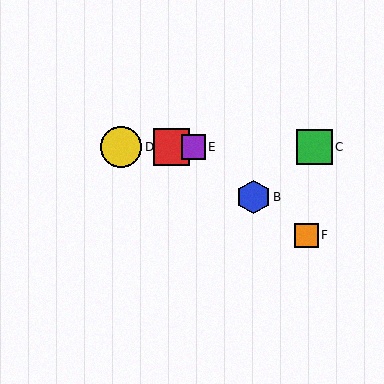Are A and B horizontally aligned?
No, A is at y≈147 and B is at y≈197.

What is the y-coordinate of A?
Object A is at y≈147.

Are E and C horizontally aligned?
Yes, both are at y≈147.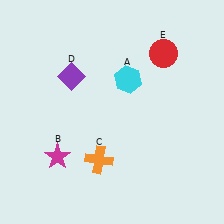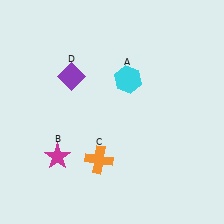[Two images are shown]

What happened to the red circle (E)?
The red circle (E) was removed in Image 2. It was in the top-right area of Image 1.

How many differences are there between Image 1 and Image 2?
There is 1 difference between the two images.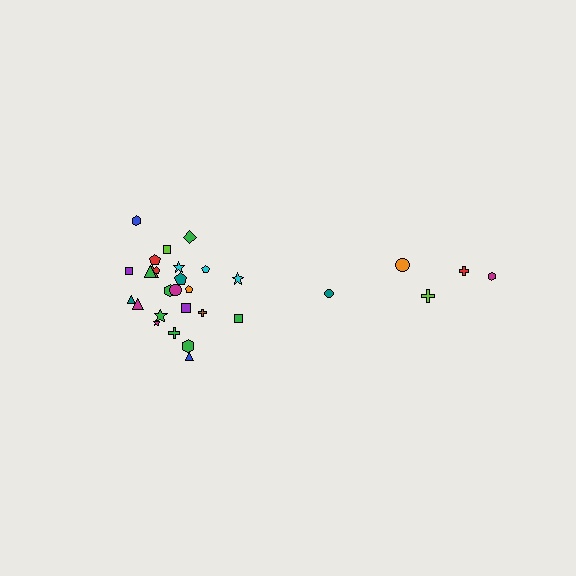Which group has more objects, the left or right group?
The left group.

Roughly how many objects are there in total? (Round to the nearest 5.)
Roughly 30 objects in total.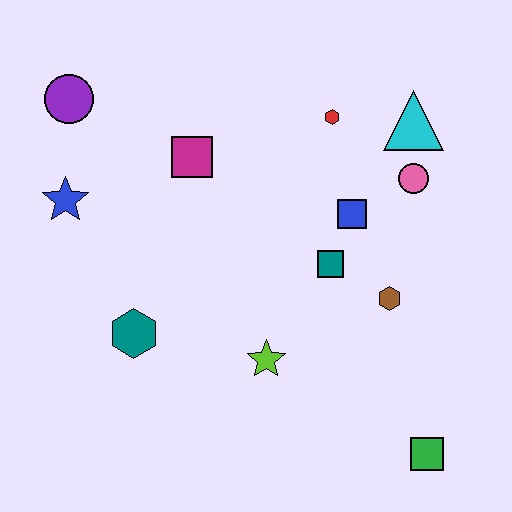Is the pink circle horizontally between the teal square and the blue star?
No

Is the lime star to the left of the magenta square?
No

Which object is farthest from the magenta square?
The green square is farthest from the magenta square.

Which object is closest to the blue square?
The teal square is closest to the blue square.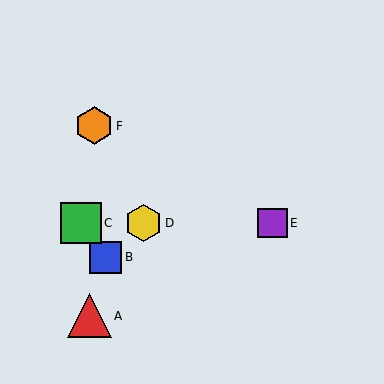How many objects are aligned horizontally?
3 objects (C, D, E) are aligned horizontally.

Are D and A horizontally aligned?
No, D is at y≈223 and A is at y≈316.